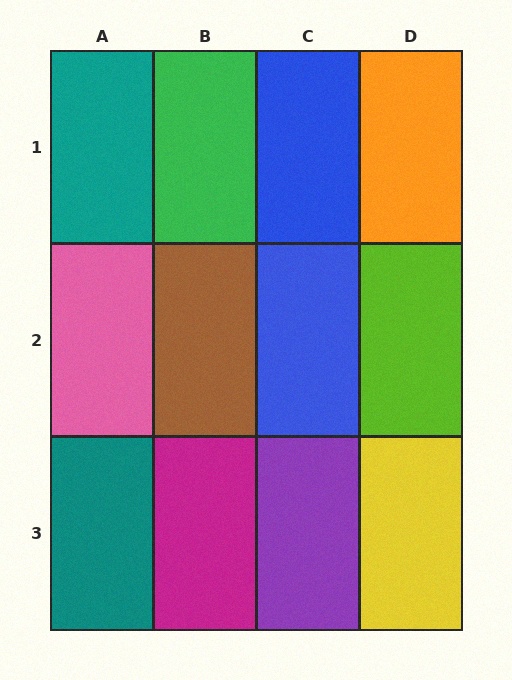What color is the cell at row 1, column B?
Green.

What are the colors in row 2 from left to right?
Pink, brown, blue, lime.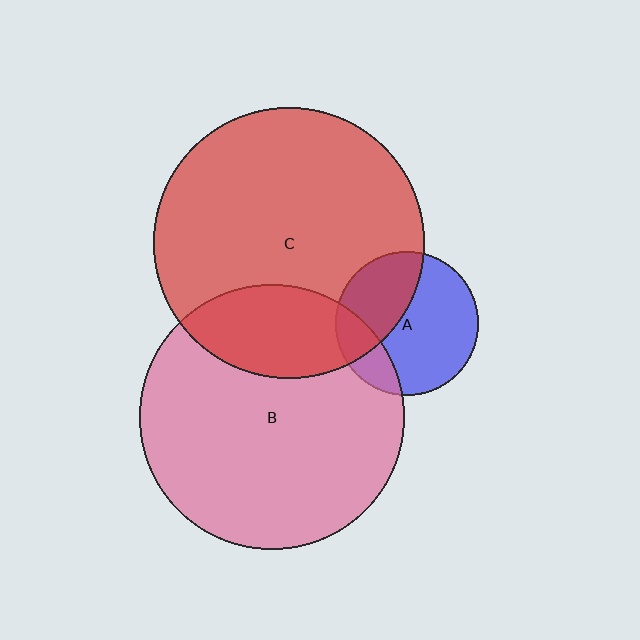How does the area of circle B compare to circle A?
Approximately 3.4 times.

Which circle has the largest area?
Circle C (red).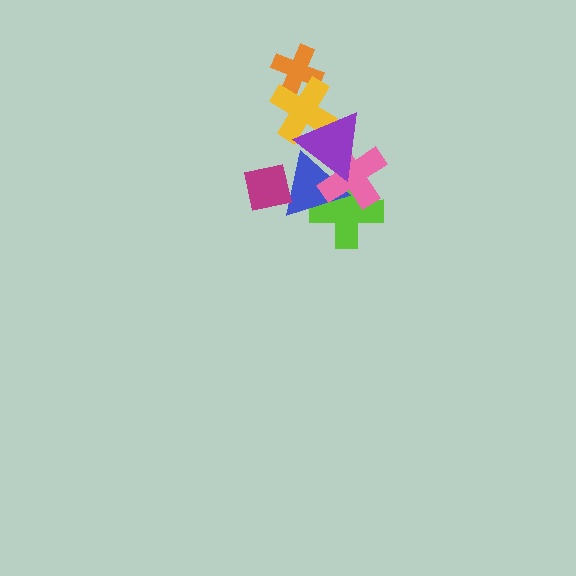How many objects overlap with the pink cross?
3 objects overlap with the pink cross.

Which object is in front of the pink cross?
The purple triangle is in front of the pink cross.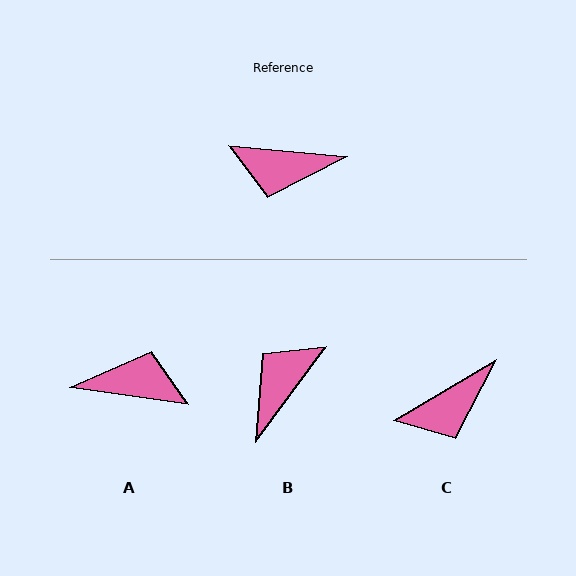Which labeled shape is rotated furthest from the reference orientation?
A, about 177 degrees away.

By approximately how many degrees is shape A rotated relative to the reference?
Approximately 177 degrees counter-clockwise.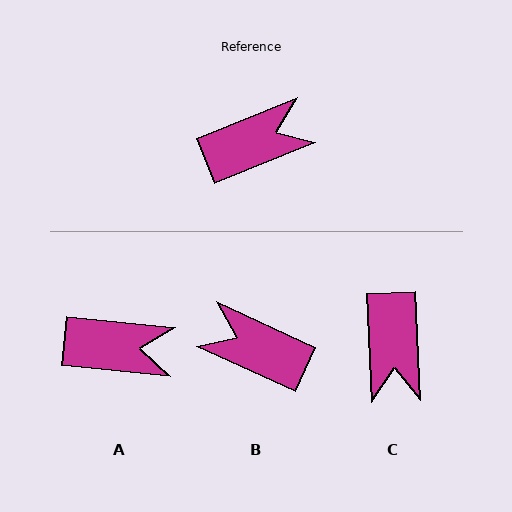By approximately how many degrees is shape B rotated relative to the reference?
Approximately 133 degrees counter-clockwise.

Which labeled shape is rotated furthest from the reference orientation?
B, about 133 degrees away.